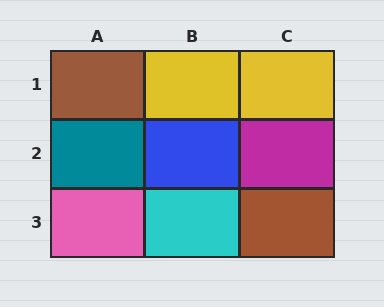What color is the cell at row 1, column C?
Yellow.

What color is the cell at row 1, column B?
Yellow.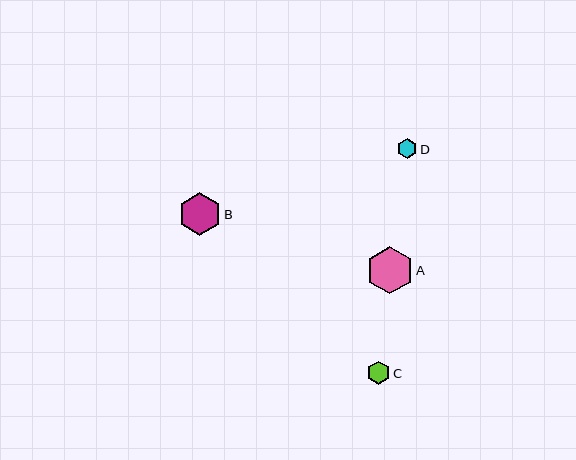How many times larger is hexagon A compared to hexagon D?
Hexagon A is approximately 2.4 times the size of hexagon D.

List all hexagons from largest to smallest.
From largest to smallest: A, B, C, D.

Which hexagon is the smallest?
Hexagon D is the smallest with a size of approximately 20 pixels.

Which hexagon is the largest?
Hexagon A is the largest with a size of approximately 47 pixels.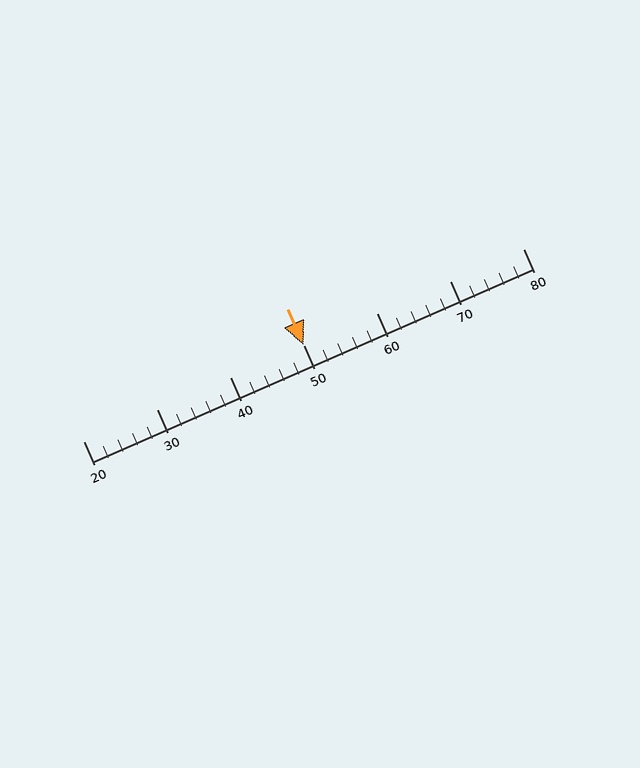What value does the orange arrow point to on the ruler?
The orange arrow points to approximately 50.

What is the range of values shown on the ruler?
The ruler shows values from 20 to 80.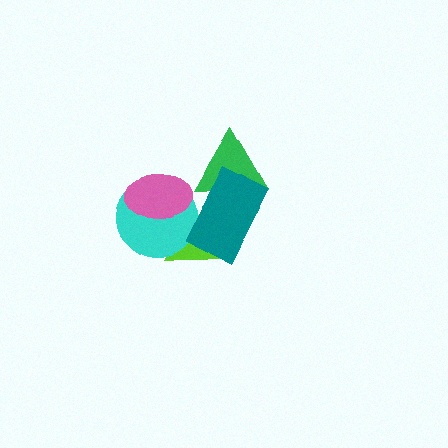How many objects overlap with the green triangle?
1 object overlaps with the green triangle.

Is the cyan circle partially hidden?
Yes, it is partially covered by another shape.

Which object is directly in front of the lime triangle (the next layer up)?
The cyan circle is directly in front of the lime triangle.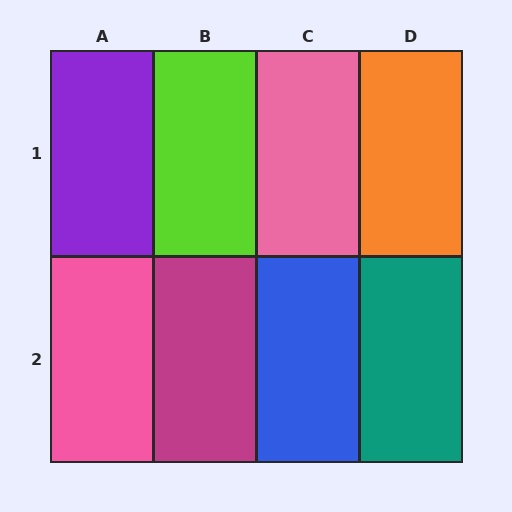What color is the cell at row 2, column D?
Teal.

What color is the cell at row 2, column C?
Blue.